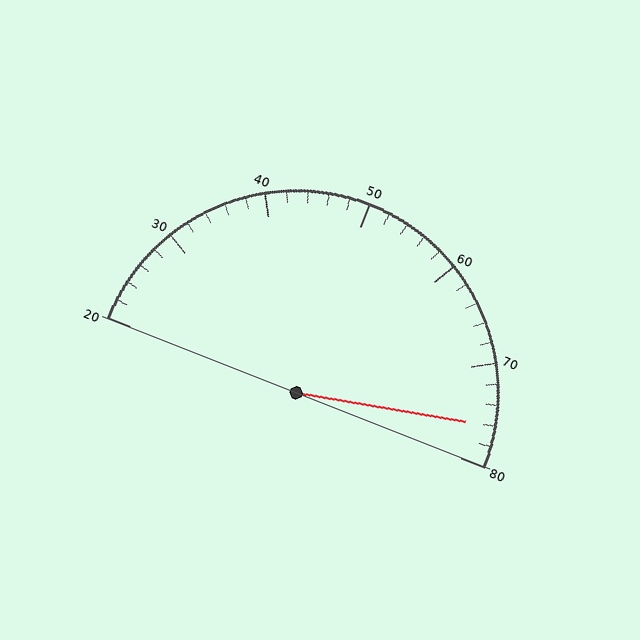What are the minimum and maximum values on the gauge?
The gauge ranges from 20 to 80.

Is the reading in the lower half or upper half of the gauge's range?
The reading is in the upper half of the range (20 to 80).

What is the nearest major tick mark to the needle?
The nearest major tick mark is 80.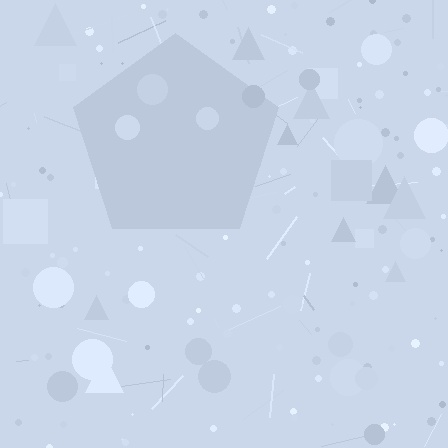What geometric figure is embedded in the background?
A pentagon is embedded in the background.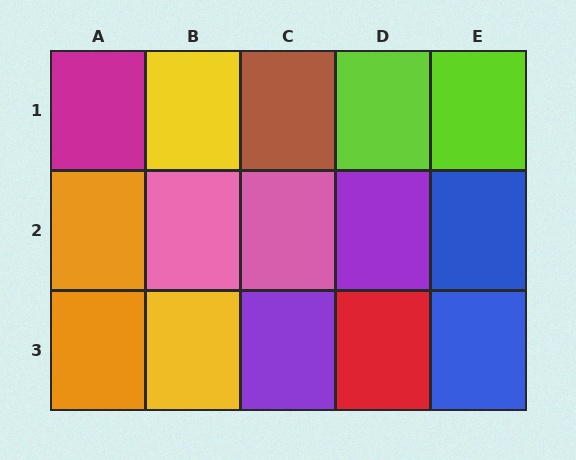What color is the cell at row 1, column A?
Magenta.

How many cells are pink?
2 cells are pink.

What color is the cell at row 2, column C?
Pink.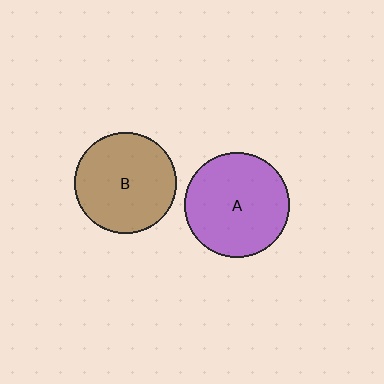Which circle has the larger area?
Circle A (purple).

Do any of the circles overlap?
No, none of the circles overlap.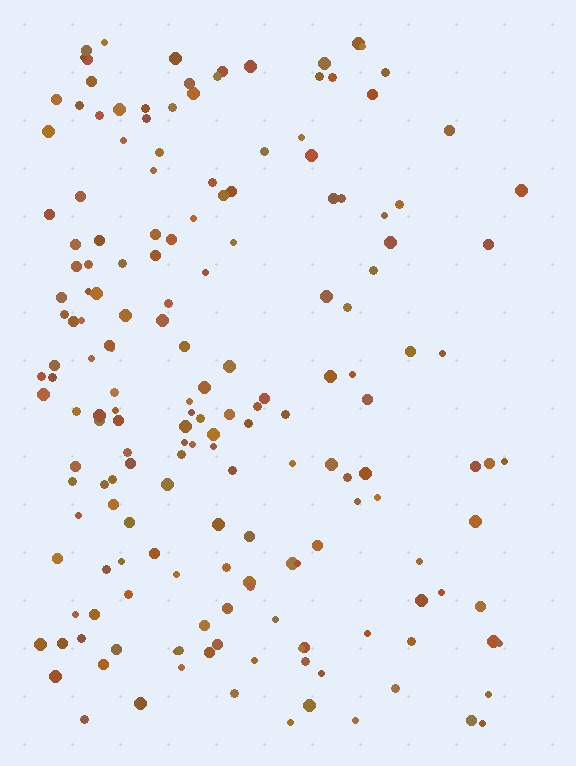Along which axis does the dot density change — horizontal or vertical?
Horizontal.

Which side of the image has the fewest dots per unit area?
The right.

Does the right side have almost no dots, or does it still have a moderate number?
Still a moderate number, just noticeably fewer than the left.